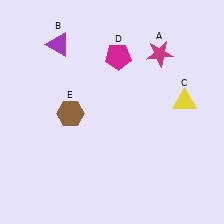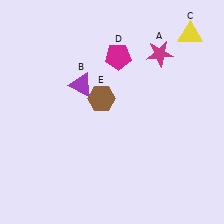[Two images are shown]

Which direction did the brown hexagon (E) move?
The brown hexagon (E) moved right.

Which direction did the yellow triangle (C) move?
The yellow triangle (C) moved up.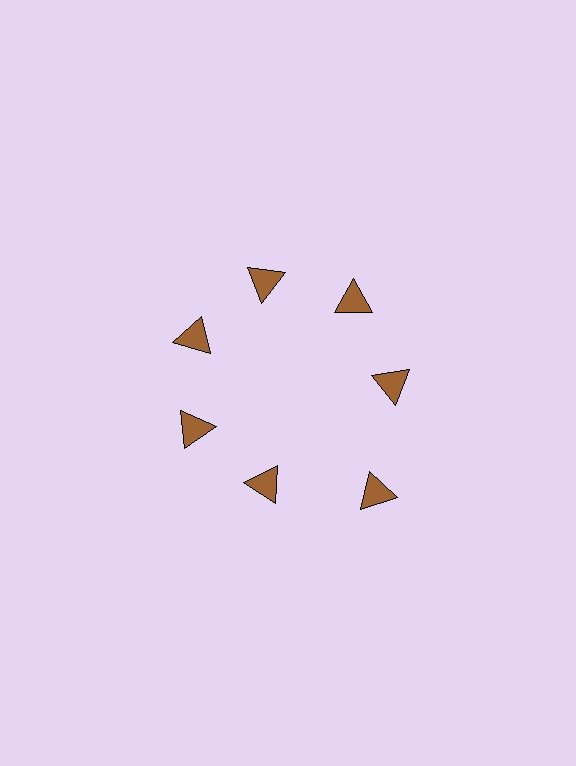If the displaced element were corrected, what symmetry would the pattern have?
It would have 7-fold rotational symmetry — the pattern would map onto itself every 51 degrees.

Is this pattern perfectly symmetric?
No. The 7 brown triangles are arranged in a ring, but one element near the 5 o'clock position is pushed outward from the center, breaking the 7-fold rotational symmetry.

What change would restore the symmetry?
The symmetry would be restored by moving it inward, back onto the ring so that all 7 triangles sit at equal angles and equal distance from the center.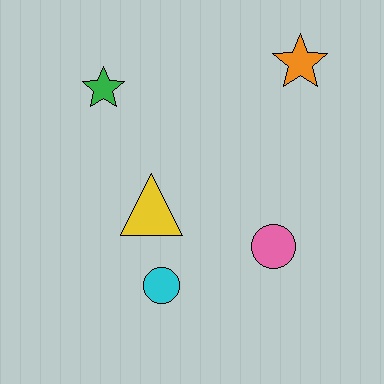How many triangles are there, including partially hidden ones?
There is 1 triangle.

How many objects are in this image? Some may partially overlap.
There are 5 objects.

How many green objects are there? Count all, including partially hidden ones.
There is 1 green object.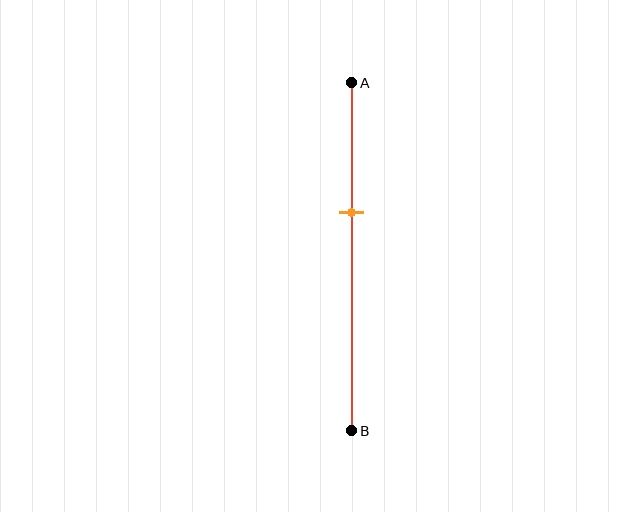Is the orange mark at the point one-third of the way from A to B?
No, the mark is at about 35% from A, not at the 33% one-third point.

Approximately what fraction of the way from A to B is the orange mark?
The orange mark is approximately 35% of the way from A to B.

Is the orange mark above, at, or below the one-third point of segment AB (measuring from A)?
The orange mark is below the one-third point of segment AB.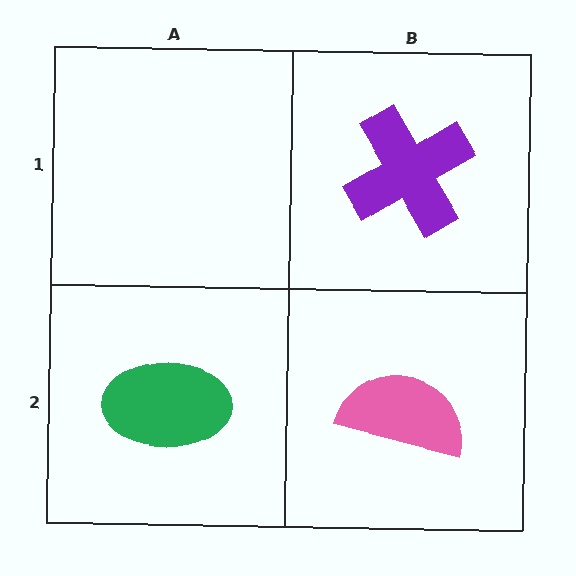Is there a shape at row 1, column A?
No, that cell is empty.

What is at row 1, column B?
A purple cross.